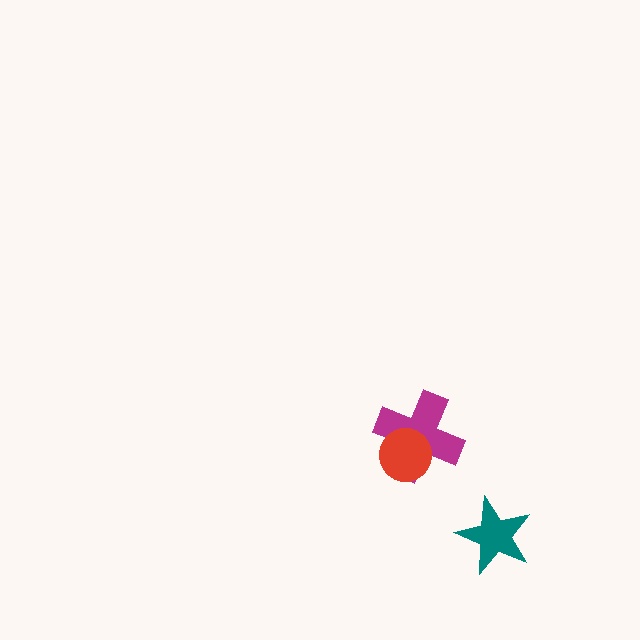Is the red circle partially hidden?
No, no other shape covers it.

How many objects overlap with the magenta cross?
1 object overlaps with the magenta cross.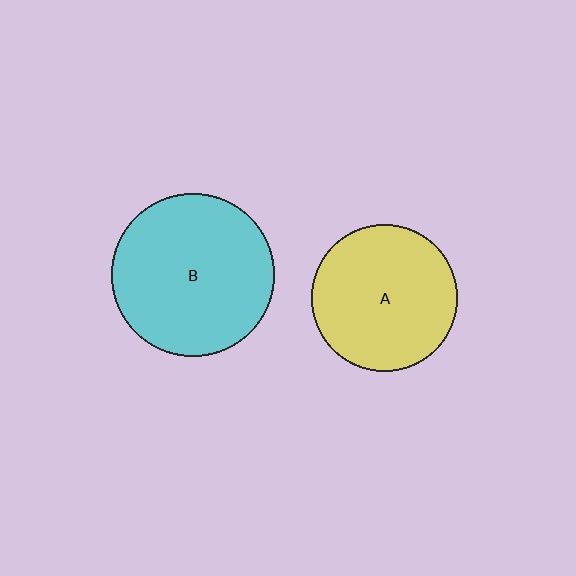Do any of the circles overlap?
No, none of the circles overlap.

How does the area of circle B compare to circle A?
Approximately 1.2 times.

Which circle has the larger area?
Circle B (cyan).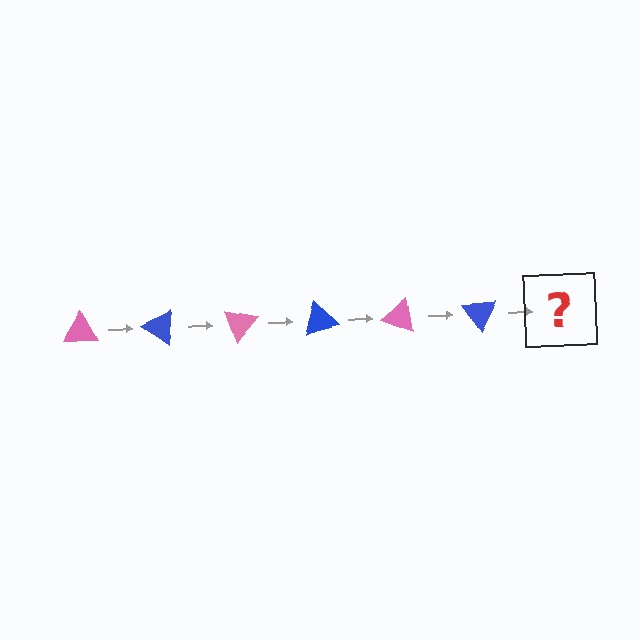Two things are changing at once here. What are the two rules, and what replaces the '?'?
The two rules are that it rotates 35 degrees each step and the color cycles through pink and blue. The '?' should be a pink triangle, rotated 210 degrees from the start.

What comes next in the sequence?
The next element should be a pink triangle, rotated 210 degrees from the start.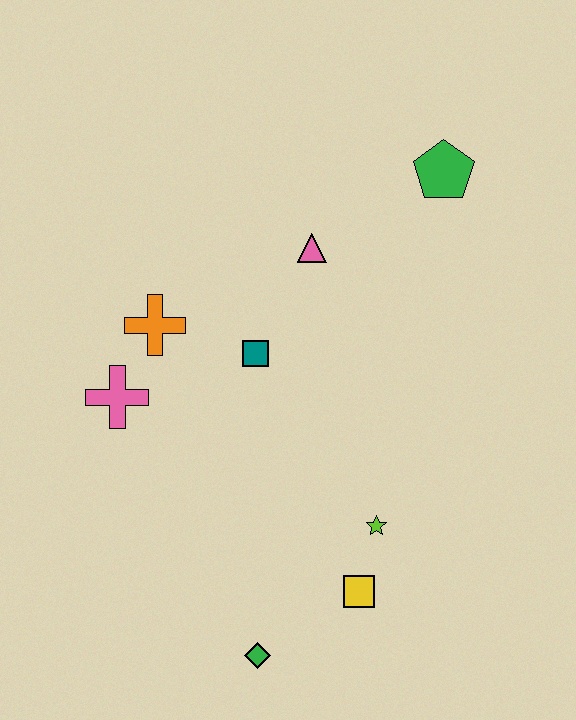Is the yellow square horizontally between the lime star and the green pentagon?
No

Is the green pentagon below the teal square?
No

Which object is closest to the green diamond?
The yellow square is closest to the green diamond.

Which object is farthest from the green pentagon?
The green diamond is farthest from the green pentagon.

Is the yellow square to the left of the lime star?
Yes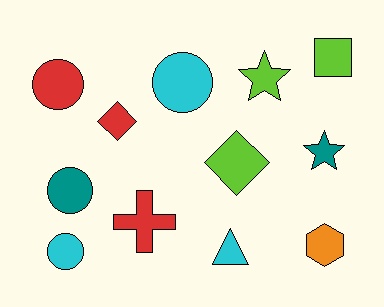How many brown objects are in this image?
There are no brown objects.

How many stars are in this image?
There are 2 stars.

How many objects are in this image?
There are 12 objects.